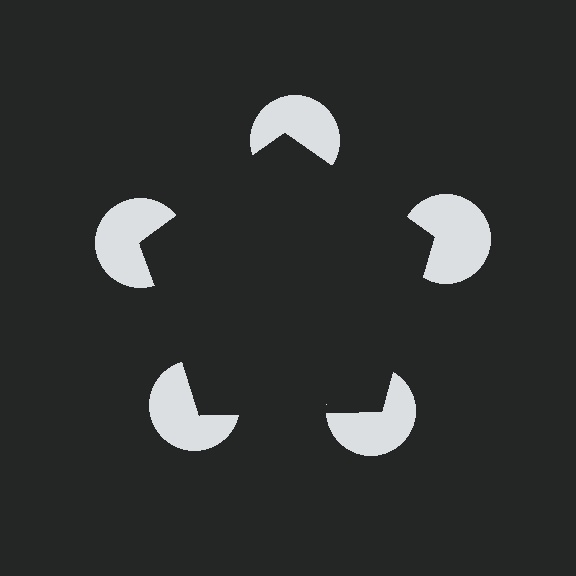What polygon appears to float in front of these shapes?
An illusory pentagon — its edges are inferred from the aligned wedge cuts in the pac-man discs, not physically drawn.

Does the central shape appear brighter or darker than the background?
It typically appears slightly darker than the background, even though no actual brightness change is drawn.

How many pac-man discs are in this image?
There are 5 — one at each vertex of the illusory pentagon.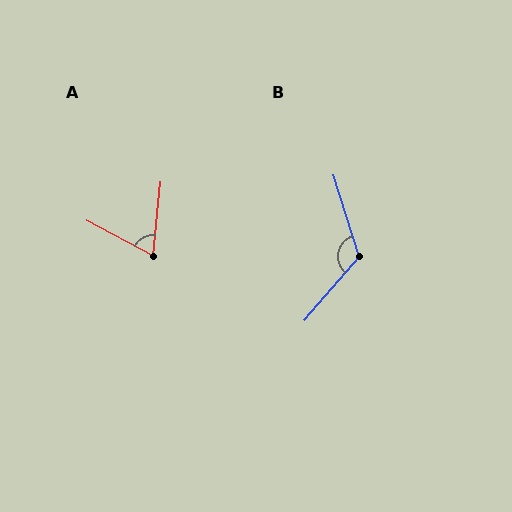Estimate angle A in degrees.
Approximately 68 degrees.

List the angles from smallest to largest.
A (68°), B (121°).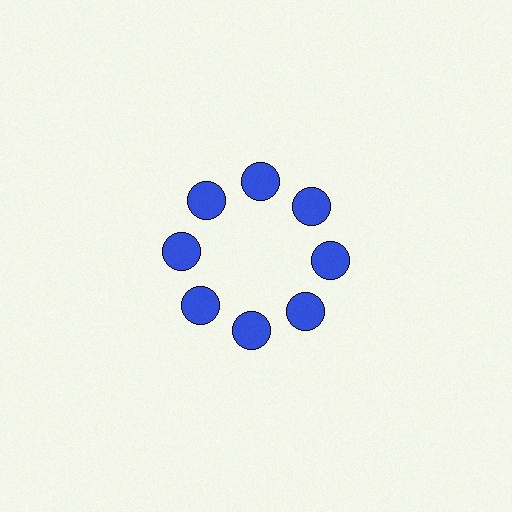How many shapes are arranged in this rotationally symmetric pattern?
There are 8 shapes, arranged in 8 groups of 1.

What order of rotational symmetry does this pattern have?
This pattern has 8-fold rotational symmetry.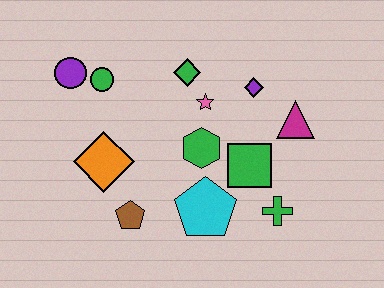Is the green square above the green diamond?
No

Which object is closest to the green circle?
The purple circle is closest to the green circle.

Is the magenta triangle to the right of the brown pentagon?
Yes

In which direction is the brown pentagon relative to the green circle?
The brown pentagon is below the green circle.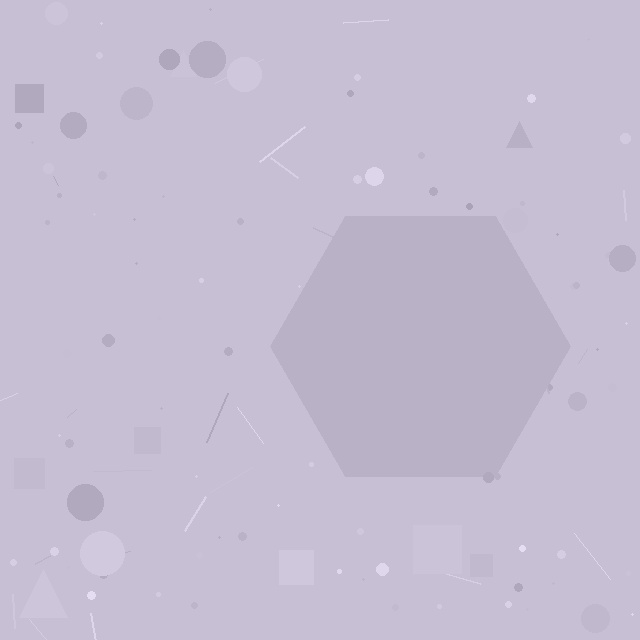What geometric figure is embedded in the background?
A hexagon is embedded in the background.